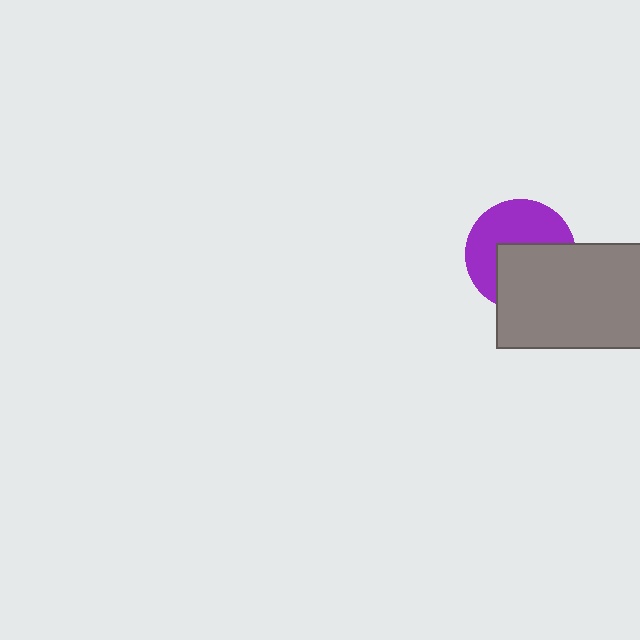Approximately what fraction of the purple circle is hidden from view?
Roughly 48% of the purple circle is hidden behind the gray rectangle.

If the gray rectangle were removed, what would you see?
You would see the complete purple circle.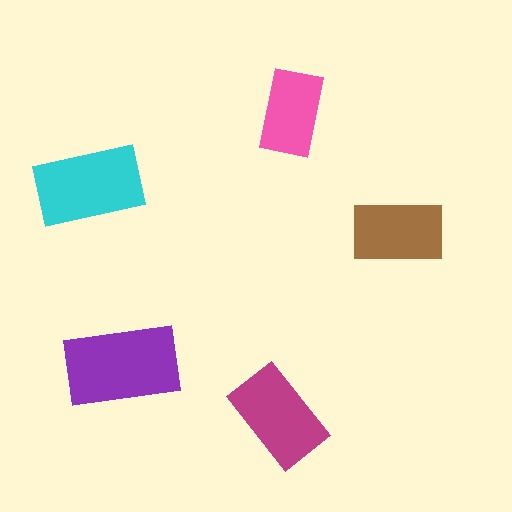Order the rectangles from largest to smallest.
the purple one, the cyan one, the magenta one, the brown one, the pink one.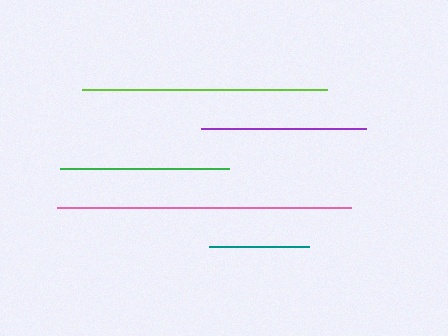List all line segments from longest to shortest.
From longest to shortest: pink, lime, green, purple, teal.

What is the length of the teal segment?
The teal segment is approximately 101 pixels long.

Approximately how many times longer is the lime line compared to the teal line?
The lime line is approximately 2.4 times the length of the teal line.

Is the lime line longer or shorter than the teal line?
The lime line is longer than the teal line.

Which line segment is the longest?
The pink line is the longest at approximately 294 pixels.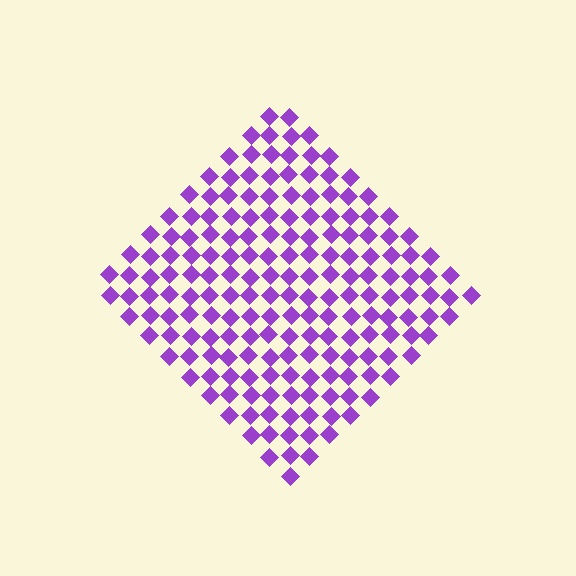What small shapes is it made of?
It is made of small diamonds.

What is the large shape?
The large shape is a diamond.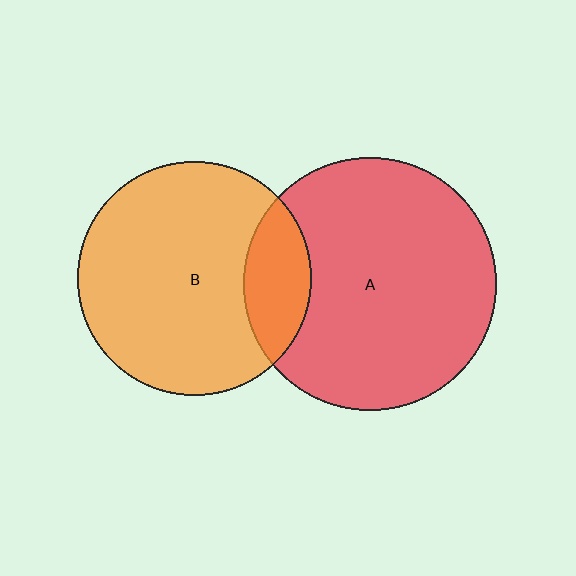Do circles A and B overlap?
Yes.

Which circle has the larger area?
Circle A (red).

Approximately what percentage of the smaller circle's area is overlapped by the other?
Approximately 20%.